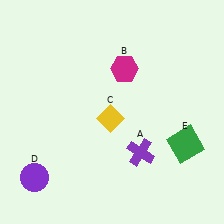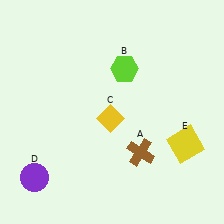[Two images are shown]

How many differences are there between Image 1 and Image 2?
There are 3 differences between the two images.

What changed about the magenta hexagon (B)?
In Image 1, B is magenta. In Image 2, it changed to lime.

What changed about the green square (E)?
In Image 1, E is green. In Image 2, it changed to yellow.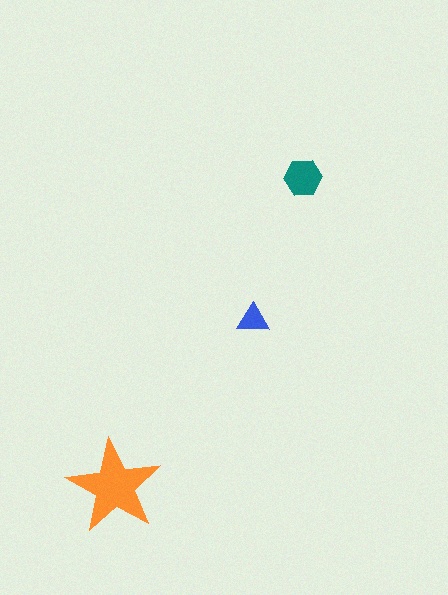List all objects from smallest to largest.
The blue triangle, the teal hexagon, the orange star.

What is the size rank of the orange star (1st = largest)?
1st.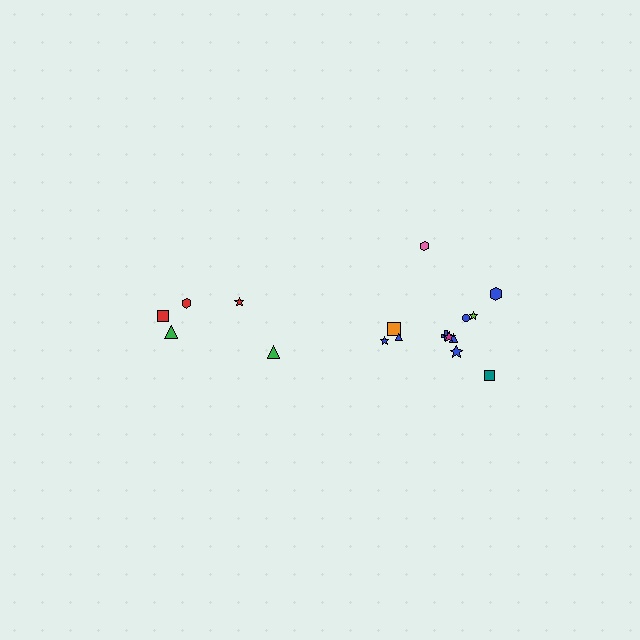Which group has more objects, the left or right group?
The right group.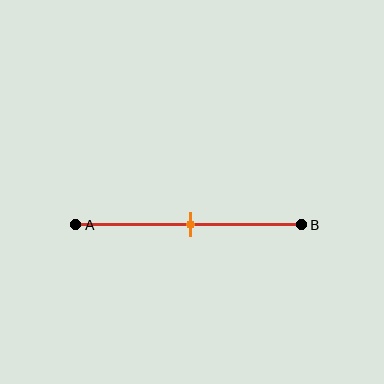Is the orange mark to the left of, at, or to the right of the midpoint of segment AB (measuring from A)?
The orange mark is approximately at the midpoint of segment AB.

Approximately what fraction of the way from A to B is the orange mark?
The orange mark is approximately 50% of the way from A to B.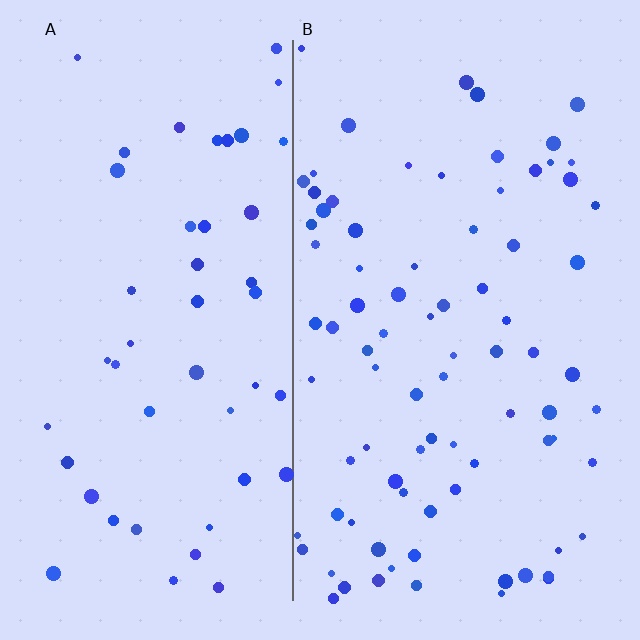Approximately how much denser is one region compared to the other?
Approximately 1.7× — region B over region A.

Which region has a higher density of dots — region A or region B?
B (the right).